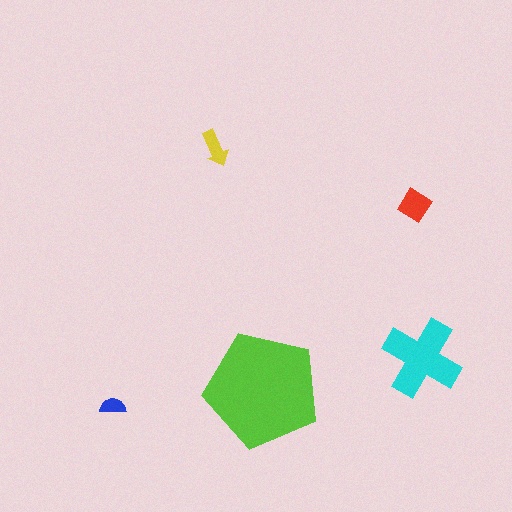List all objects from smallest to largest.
The blue semicircle, the yellow arrow, the red diamond, the cyan cross, the lime pentagon.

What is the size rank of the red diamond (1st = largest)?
3rd.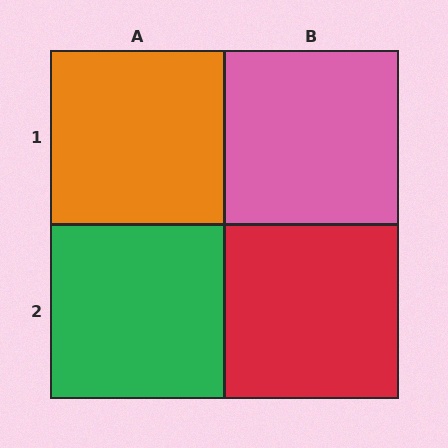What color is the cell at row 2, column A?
Green.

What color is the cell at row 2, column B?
Red.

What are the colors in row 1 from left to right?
Orange, pink.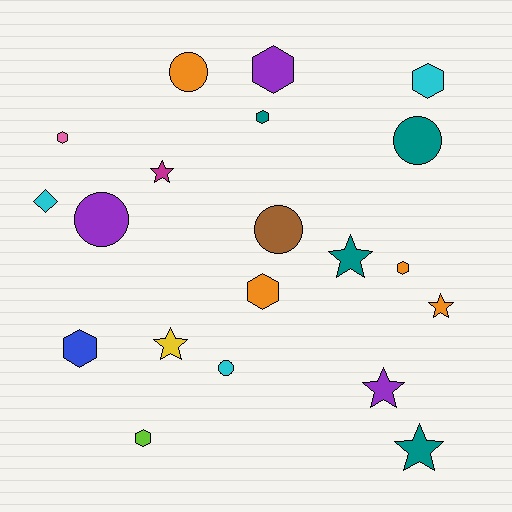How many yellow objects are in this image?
There is 1 yellow object.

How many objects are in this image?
There are 20 objects.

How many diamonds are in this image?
There is 1 diamond.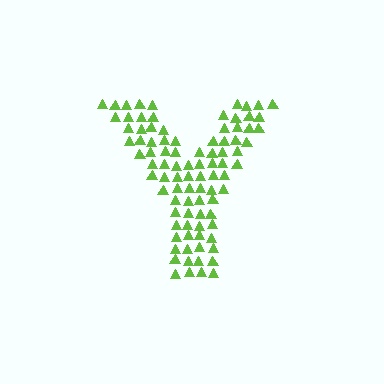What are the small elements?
The small elements are triangles.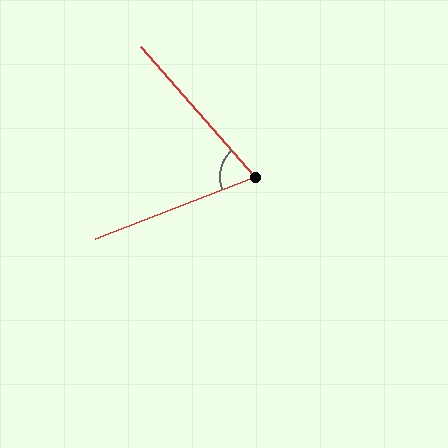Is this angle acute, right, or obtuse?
It is acute.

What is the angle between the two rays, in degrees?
Approximately 70 degrees.